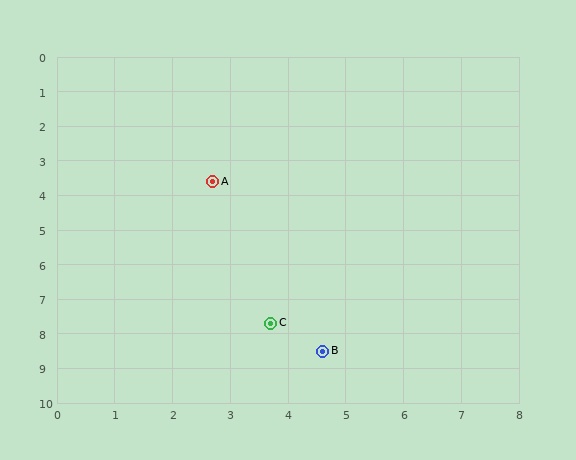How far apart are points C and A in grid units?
Points C and A are about 4.2 grid units apart.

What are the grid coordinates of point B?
Point B is at approximately (4.6, 8.5).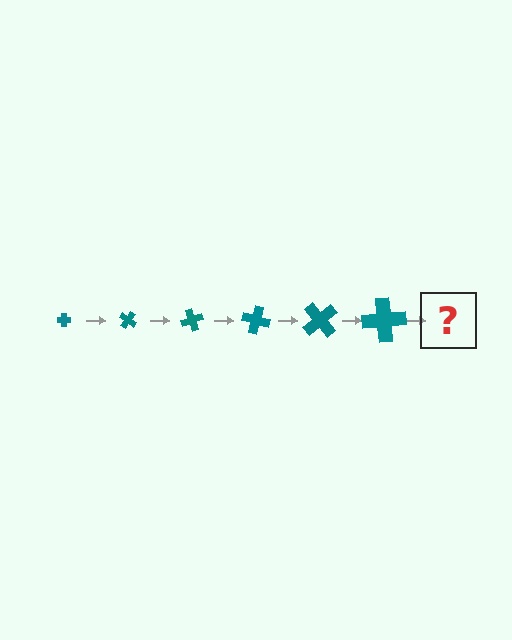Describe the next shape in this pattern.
It should be a cross, larger than the previous one and rotated 210 degrees from the start.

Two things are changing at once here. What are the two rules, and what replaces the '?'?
The two rules are that the cross grows larger each step and it rotates 35 degrees each step. The '?' should be a cross, larger than the previous one and rotated 210 degrees from the start.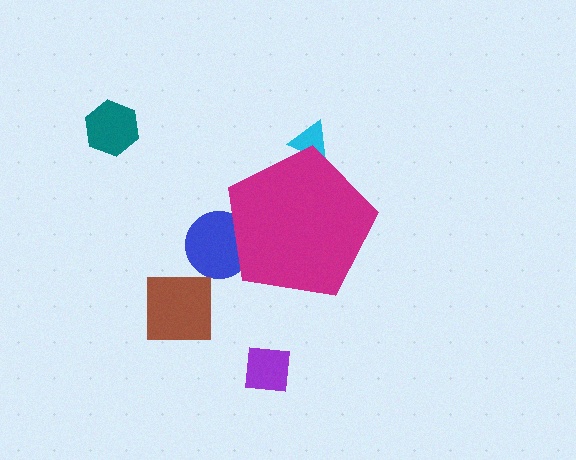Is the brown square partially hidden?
No, the brown square is fully visible.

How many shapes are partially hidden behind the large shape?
2 shapes are partially hidden.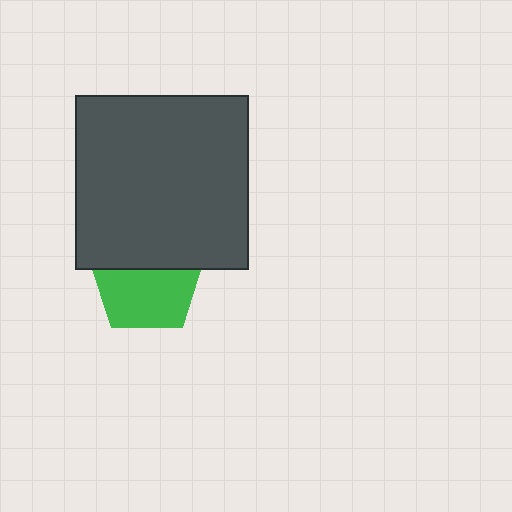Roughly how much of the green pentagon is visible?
About half of it is visible (roughly 61%).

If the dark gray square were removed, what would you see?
You would see the complete green pentagon.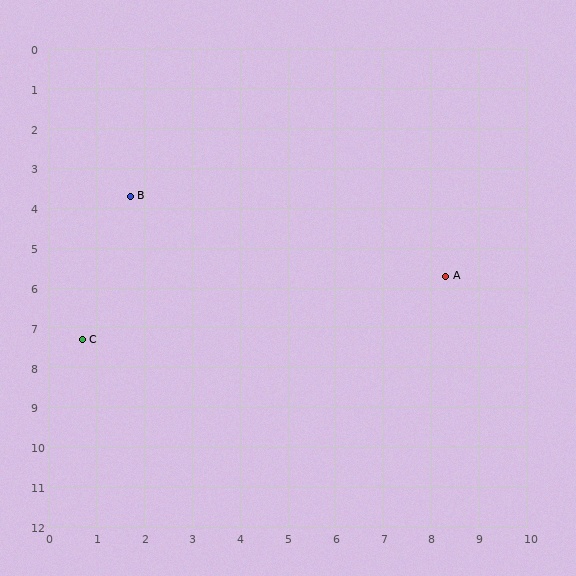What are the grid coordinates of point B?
Point B is at approximately (1.7, 3.7).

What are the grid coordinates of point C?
Point C is at approximately (0.7, 7.3).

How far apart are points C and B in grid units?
Points C and B are about 3.7 grid units apart.